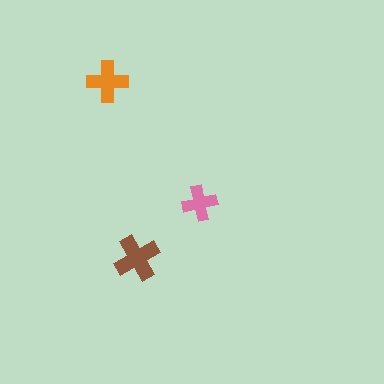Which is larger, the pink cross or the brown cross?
The brown one.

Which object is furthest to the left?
The orange cross is leftmost.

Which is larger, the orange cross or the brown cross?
The brown one.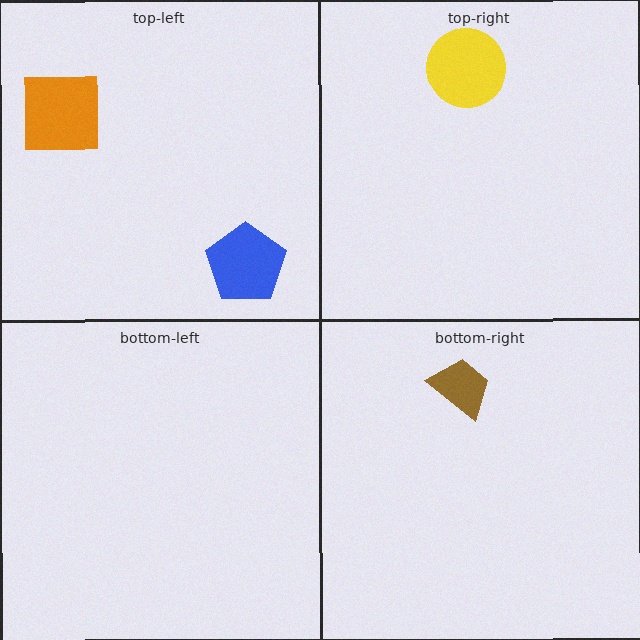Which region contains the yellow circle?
The top-right region.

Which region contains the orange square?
The top-left region.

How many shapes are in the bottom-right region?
1.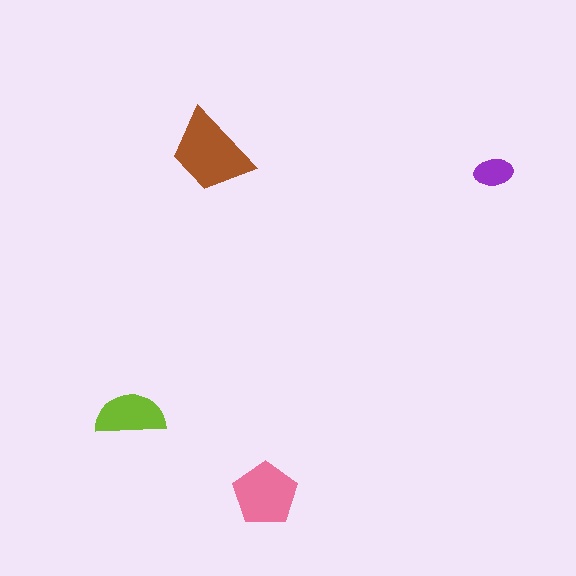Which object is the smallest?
The purple ellipse.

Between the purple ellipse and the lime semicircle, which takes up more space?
The lime semicircle.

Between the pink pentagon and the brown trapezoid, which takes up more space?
The brown trapezoid.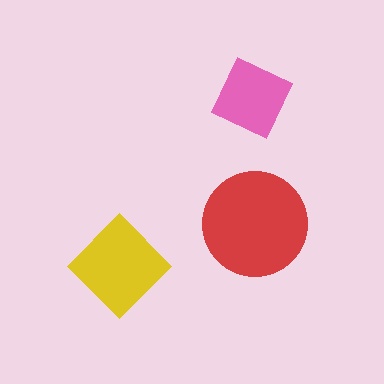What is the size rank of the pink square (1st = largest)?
3rd.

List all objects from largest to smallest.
The red circle, the yellow diamond, the pink square.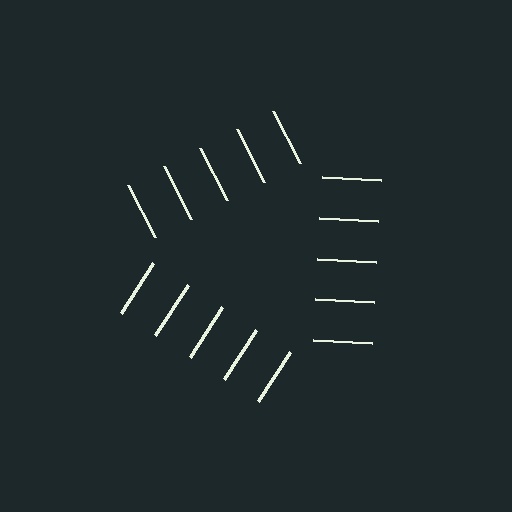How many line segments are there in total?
15 — 5 along each of the 3 edges.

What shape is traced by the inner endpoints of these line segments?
An illusory triangle — the line segments terminate on its edges but no continuous stroke is drawn.